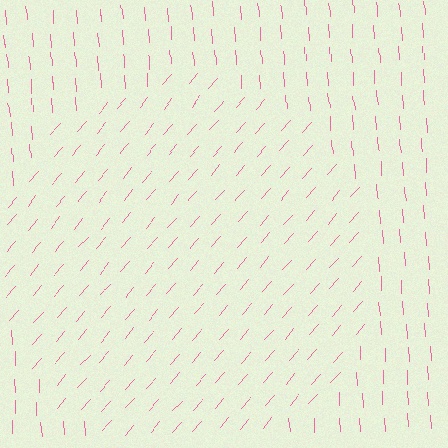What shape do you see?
I see a circle.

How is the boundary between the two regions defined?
The boundary is defined purely by a change in line orientation (approximately 45 degrees difference). All lines are the same color and thickness.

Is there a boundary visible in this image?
Yes, there is a texture boundary formed by a change in line orientation.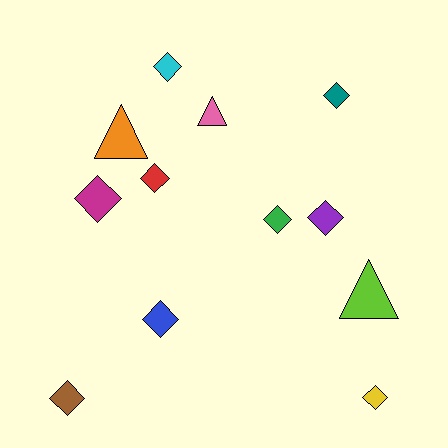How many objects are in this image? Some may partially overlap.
There are 12 objects.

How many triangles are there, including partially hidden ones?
There are 3 triangles.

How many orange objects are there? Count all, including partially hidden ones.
There is 1 orange object.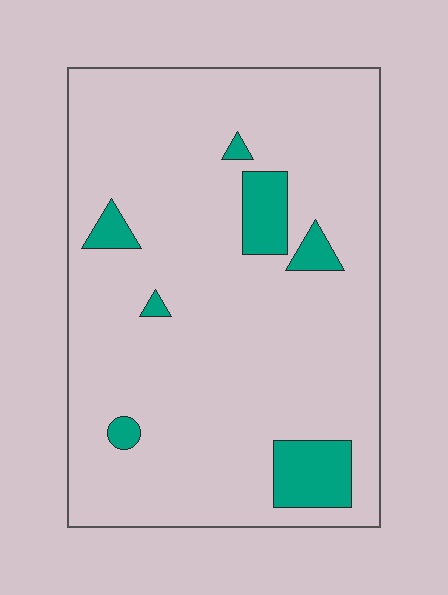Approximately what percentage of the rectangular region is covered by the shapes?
Approximately 10%.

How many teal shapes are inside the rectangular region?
7.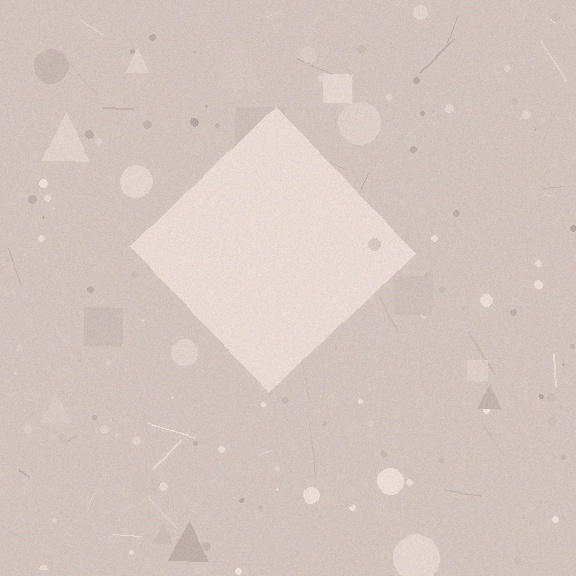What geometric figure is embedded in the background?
A diamond is embedded in the background.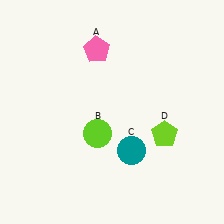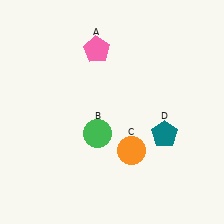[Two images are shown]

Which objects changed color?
B changed from lime to green. C changed from teal to orange. D changed from lime to teal.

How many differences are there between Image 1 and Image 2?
There are 3 differences between the two images.